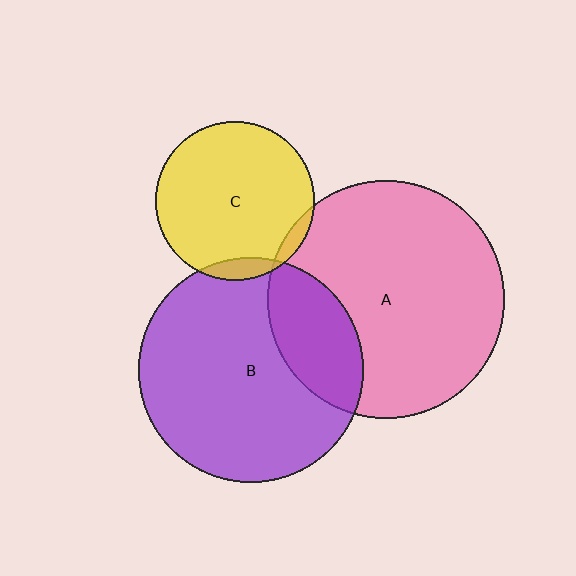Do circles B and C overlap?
Yes.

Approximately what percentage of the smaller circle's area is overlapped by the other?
Approximately 5%.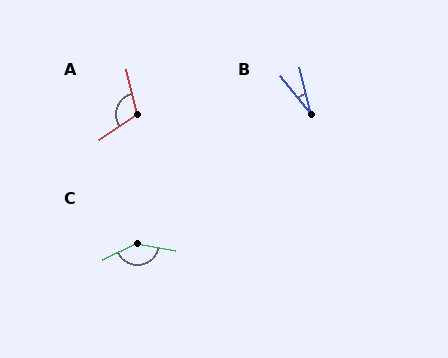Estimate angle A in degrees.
Approximately 111 degrees.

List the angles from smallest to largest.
B (25°), A (111°), C (143°).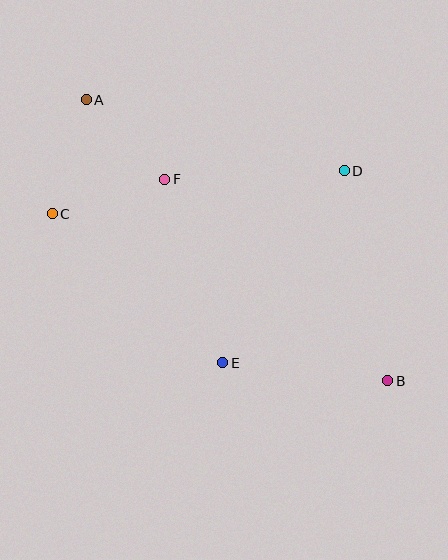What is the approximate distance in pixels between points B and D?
The distance between B and D is approximately 214 pixels.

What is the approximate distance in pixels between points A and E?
The distance between A and E is approximately 297 pixels.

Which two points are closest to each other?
Points A and F are closest to each other.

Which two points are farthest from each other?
Points A and B are farthest from each other.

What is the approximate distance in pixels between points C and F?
The distance between C and F is approximately 117 pixels.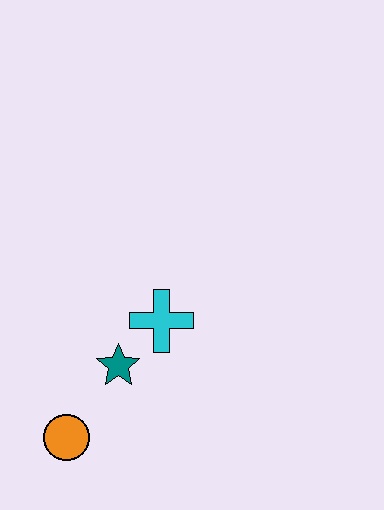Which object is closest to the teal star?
The cyan cross is closest to the teal star.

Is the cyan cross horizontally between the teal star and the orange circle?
No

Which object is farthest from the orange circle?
The cyan cross is farthest from the orange circle.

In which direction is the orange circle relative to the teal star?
The orange circle is below the teal star.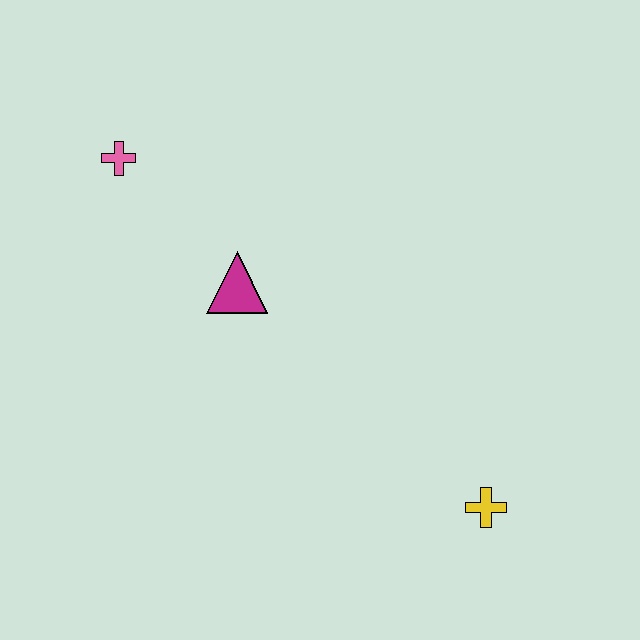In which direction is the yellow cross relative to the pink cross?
The yellow cross is to the right of the pink cross.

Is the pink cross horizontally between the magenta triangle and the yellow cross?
No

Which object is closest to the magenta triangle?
The pink cross is closest to the magenta triangle.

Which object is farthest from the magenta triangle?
The yellow cross is farthest from the magenta triangle.